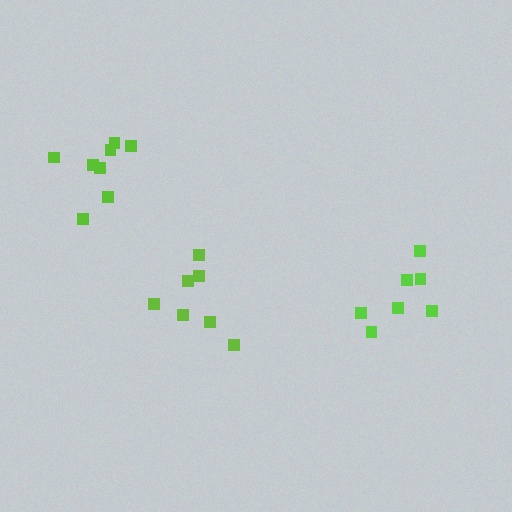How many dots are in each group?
Group 1: 7 dots, Group 2: 8 dots, Group 3: 7 dots (22 total).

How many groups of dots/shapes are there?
There are 3 groups.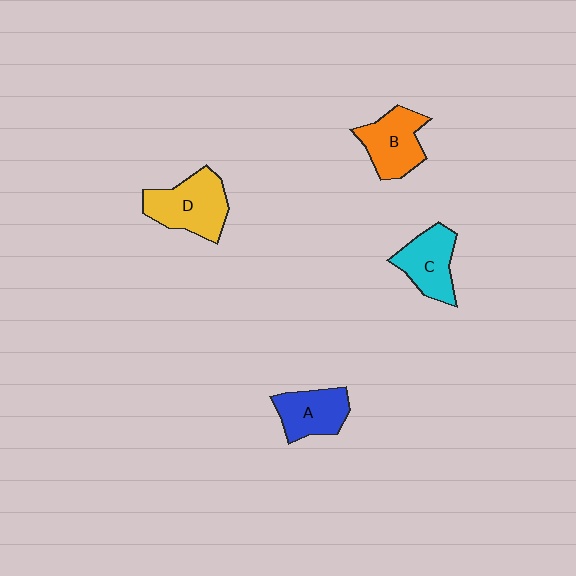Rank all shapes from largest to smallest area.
From largest to smallest: D (yellow), B (orange), C (cyan), A (blue).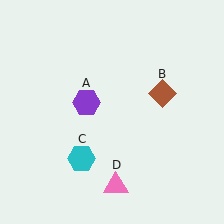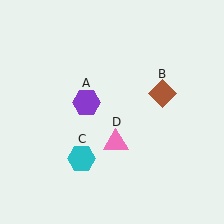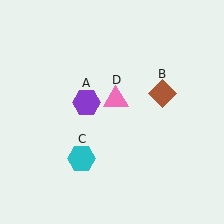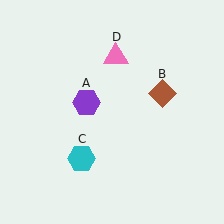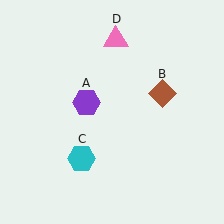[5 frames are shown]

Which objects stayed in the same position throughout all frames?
Purple hexagon (object A) and brown diamond (object B) and cyan hexagon (object C) remained stationary.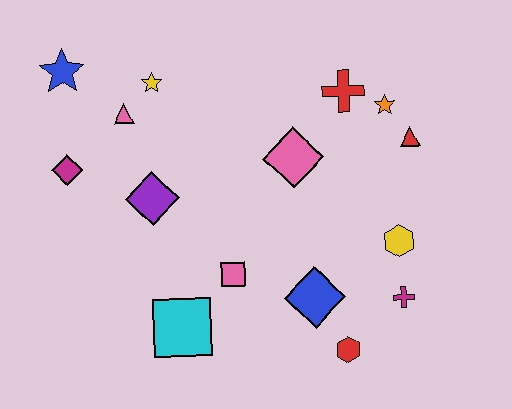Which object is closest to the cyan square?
The pink square is closest to the cyan square.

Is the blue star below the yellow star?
No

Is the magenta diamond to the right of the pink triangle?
No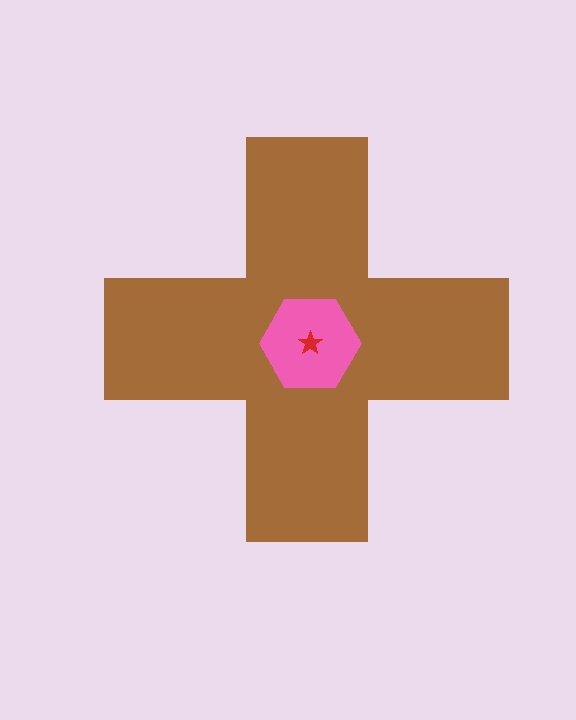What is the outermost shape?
The brown cross.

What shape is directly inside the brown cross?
The pink hexagon.